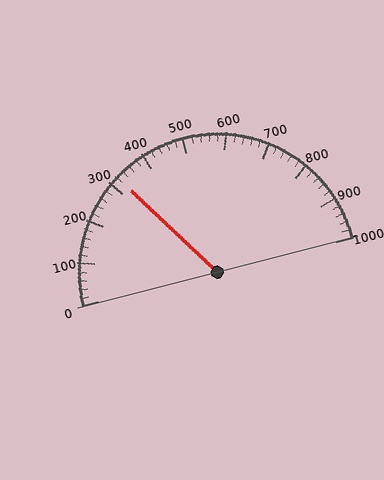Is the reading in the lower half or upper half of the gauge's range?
The reading is in the lower half of the range (0 to 1000).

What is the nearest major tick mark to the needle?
The nearest major tick mark is 300.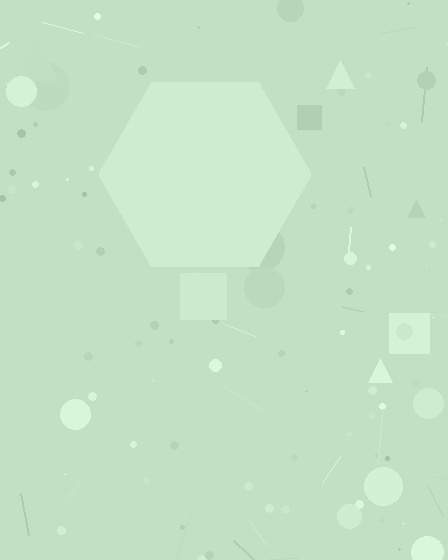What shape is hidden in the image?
A hexagon is hidden in the image.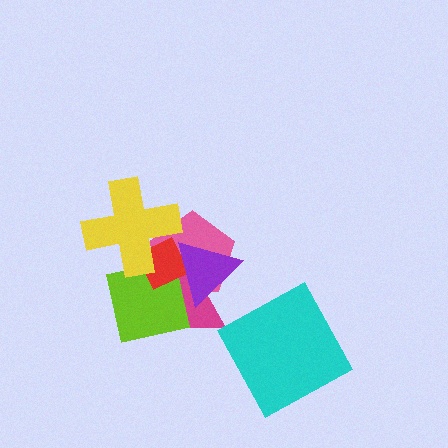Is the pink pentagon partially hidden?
Yes, it is partially covered by another shape.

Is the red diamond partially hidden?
Yes, it is partially covered by another shape.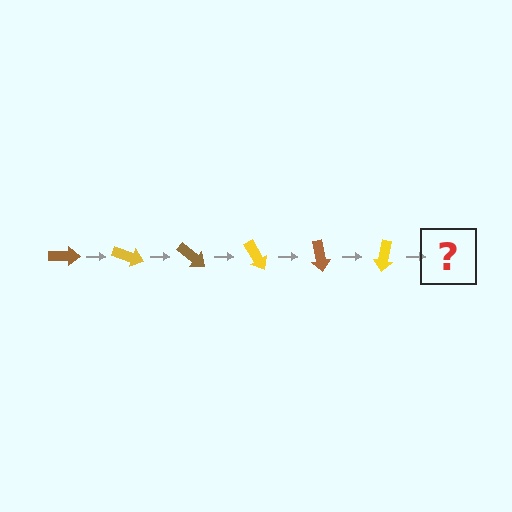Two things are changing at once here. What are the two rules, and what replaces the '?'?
The two rules are that it rotates 20 degrees each step and the color cycles through brown and yellow. The '?' should be a brown arrow, rotated 120 degrees from the start.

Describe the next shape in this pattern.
It should be a brown arrow, rotated 120 degrees from the start.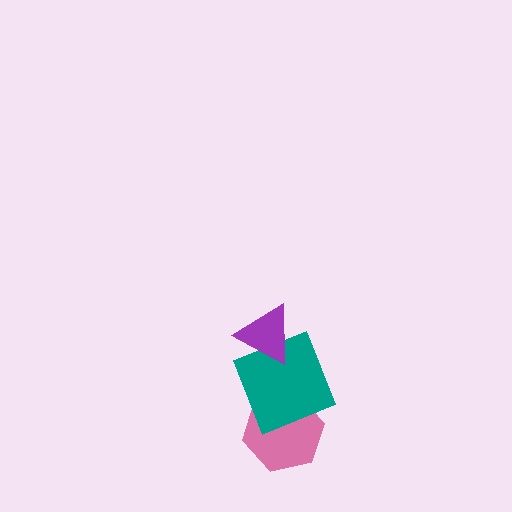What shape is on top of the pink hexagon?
The teal square is on top of the pink hexagon.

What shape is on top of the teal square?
The purple triangle is on top of the teal square.